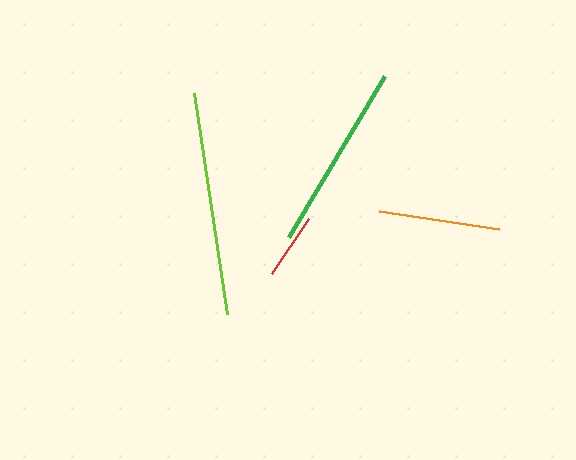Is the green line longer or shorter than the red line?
The green line is longer than the red line.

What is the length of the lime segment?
The lime segment is approximately 224 pixels long.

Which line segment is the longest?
The lime line is the longest at approximately 224 pixels.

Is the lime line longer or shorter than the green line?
The lime line is longer than the green line.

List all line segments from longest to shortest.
From longest to shortest: lime, green, orange, red.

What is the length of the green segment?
The green segment is approximately 187 pixels long.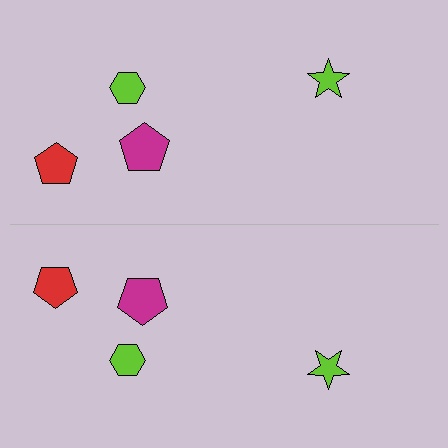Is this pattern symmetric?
Yes, this pattern has bilateral (reflection) symmetry.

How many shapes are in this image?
There are 8 shapes in this image.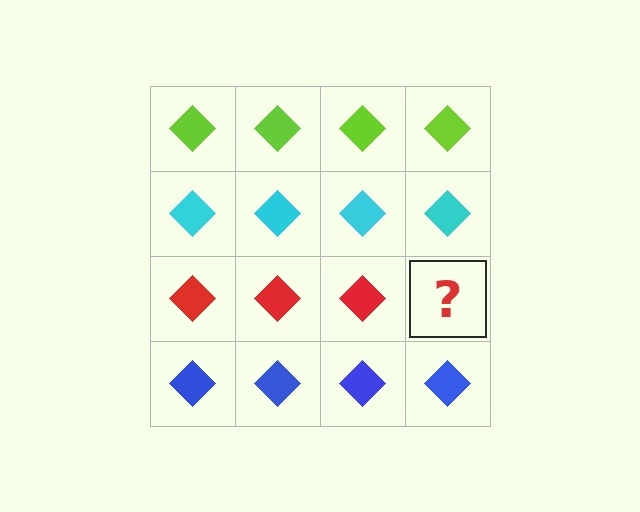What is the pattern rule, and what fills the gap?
The rule is that each row has a consistent color. The gap should be filled with a red diamond.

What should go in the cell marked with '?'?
The missing cell should contain a red diamond.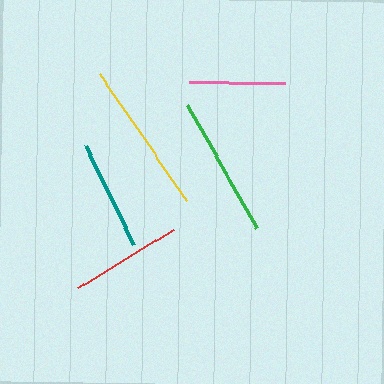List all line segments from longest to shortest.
From longest to shortest: yellow, green, red, teal, pink.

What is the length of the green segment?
The green segment is approximately 141 pixels long.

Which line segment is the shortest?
The pink line is the shortest at approximately 96 pixels.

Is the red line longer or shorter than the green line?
The green line is longer than the red line.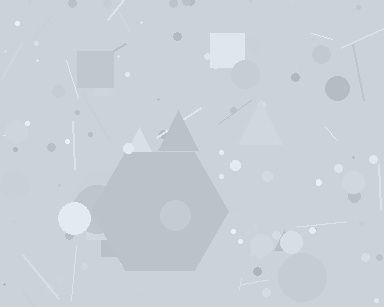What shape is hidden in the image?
A hexagon is hidden in the image.